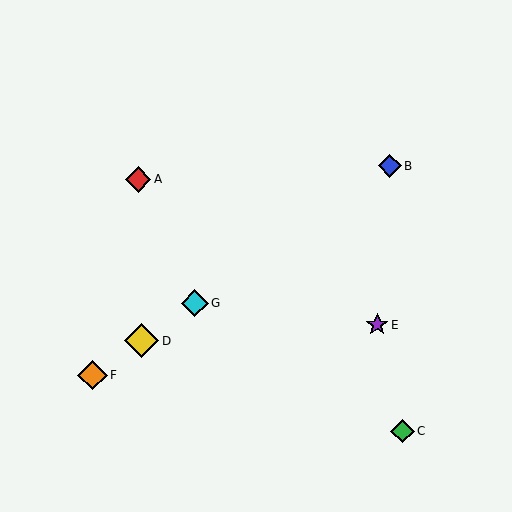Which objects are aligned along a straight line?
Objects B, D, F, G are aligned along a straight line.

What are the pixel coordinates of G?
Object G is at (195, 303).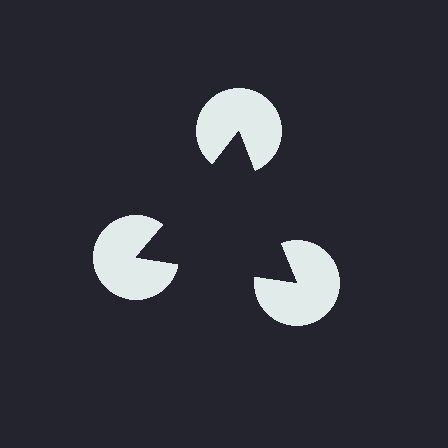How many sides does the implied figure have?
3 sides.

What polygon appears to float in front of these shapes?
An illusory triangle — its edges are inferred from the aligned wedge cuts in the pac-man discs, not physically drawn.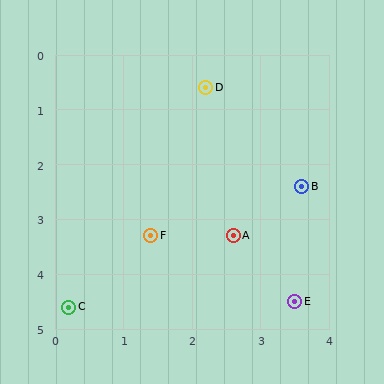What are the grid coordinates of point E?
Point E is at approximately (3.5, 4.5).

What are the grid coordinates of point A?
Point A is at approximately (2.6, 3.3).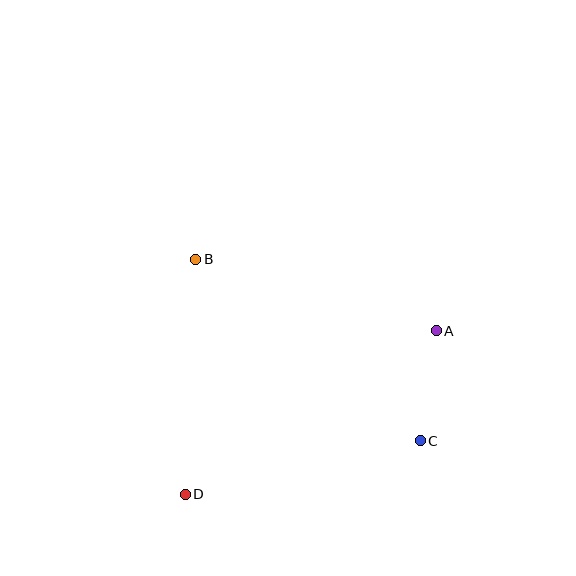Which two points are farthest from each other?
Points A and D are farthest from each other.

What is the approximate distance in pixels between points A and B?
The distance between A and B is approximately 251 pixels.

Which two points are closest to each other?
Points A and C are closest to each other.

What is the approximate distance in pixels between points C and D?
The distance between C and D is approximately 241 pixels.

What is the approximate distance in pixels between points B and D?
The distance between B and D is approximately 235 pixels.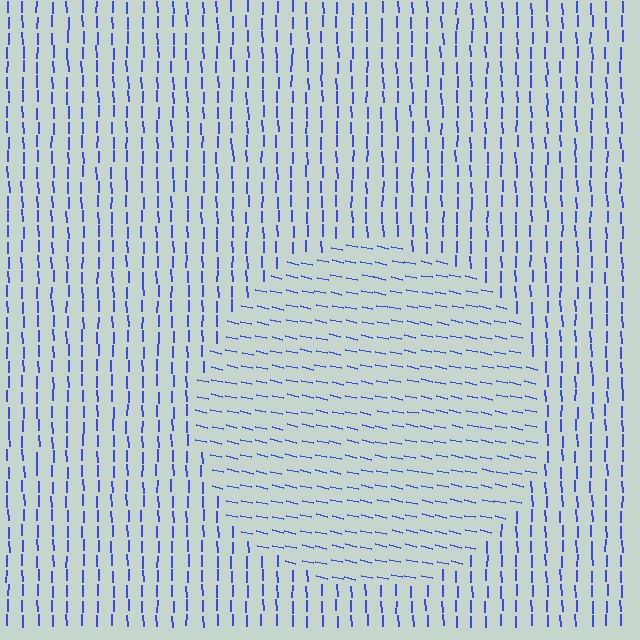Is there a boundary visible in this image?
Yes, there is a texture boundary formed by a change in line orientation.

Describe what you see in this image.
The image is filled with small blue line segments. A circle region in the image has lines oriented differently from the surrounding lines, creating a visible texture boundary.